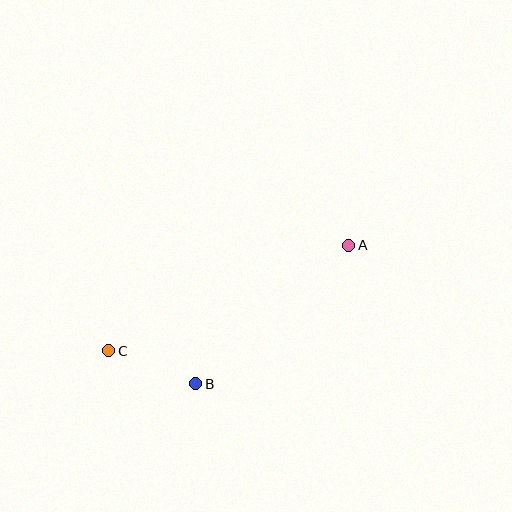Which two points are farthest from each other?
Points A and C are farthest from each other.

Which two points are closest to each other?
Points B and C are closest to each other.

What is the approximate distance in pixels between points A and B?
The distance between A and B is approximately 206 pixels.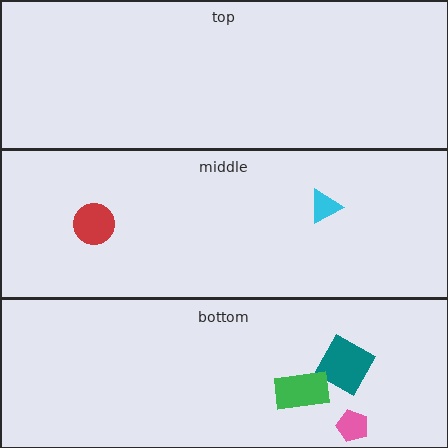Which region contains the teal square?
The bottom region.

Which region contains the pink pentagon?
The bottom region.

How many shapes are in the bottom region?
3.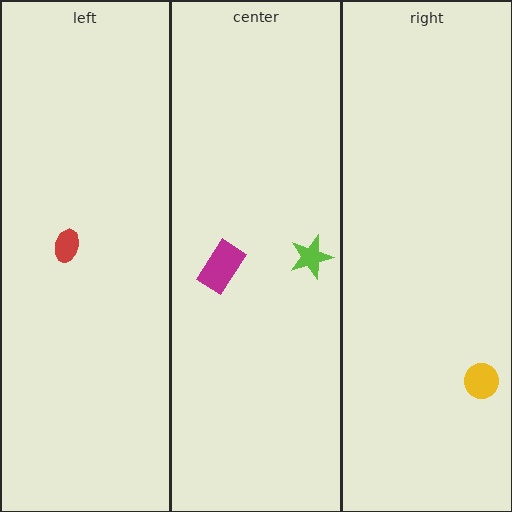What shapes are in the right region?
The yellow circle.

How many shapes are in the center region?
2.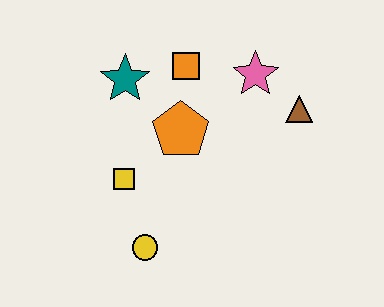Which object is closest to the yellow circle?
The yellow square is closest to the yellow circle.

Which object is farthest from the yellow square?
The brown triangle is farthest from the yellow square.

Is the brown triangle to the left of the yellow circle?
No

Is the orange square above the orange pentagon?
Yes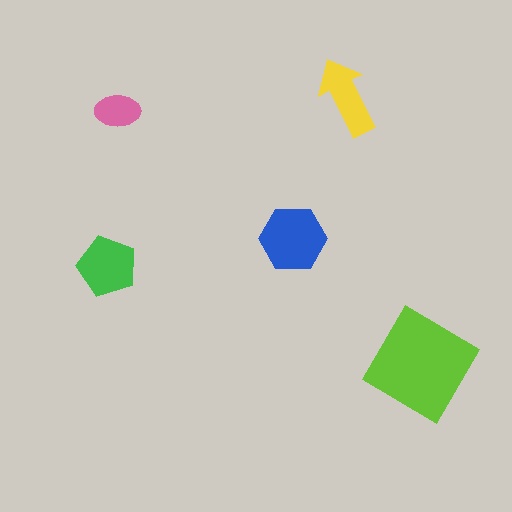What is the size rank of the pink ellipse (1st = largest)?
5th.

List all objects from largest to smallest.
The lime diamond, the blue hexagon, the green pentagon, the yellow arrow, the pink ellipse.